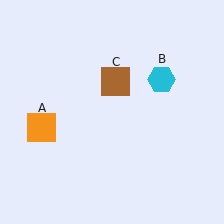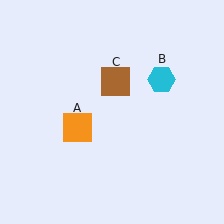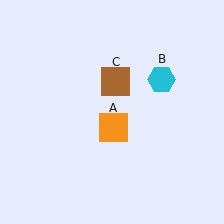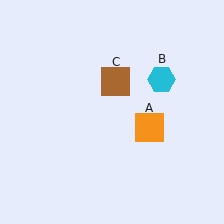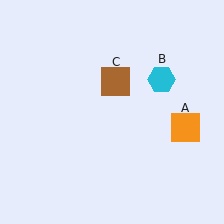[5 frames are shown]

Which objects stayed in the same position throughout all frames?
Cyan hexagon (object B) and brown square (object C) remained stationary.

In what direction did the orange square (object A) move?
The orange square (object A) moved right.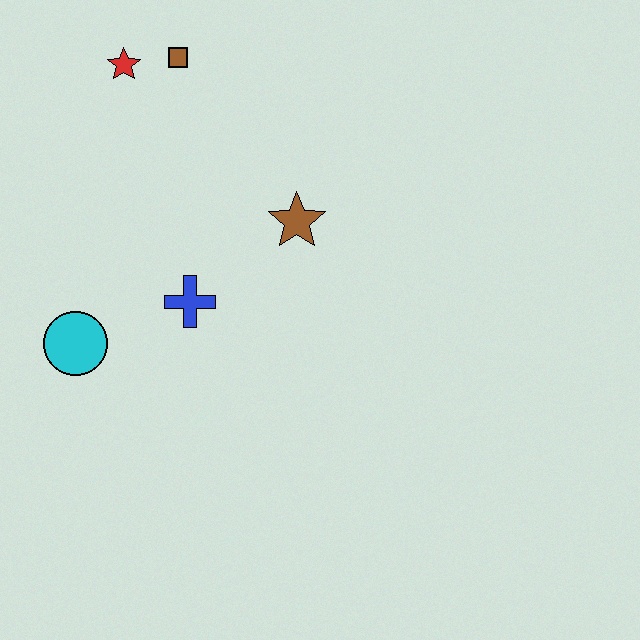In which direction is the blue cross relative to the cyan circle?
The blue cross is to the right of the cyan circle.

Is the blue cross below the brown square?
Yes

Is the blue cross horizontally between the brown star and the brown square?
Yes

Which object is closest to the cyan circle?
The blue cross is closest to the cyan circle.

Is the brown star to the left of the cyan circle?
No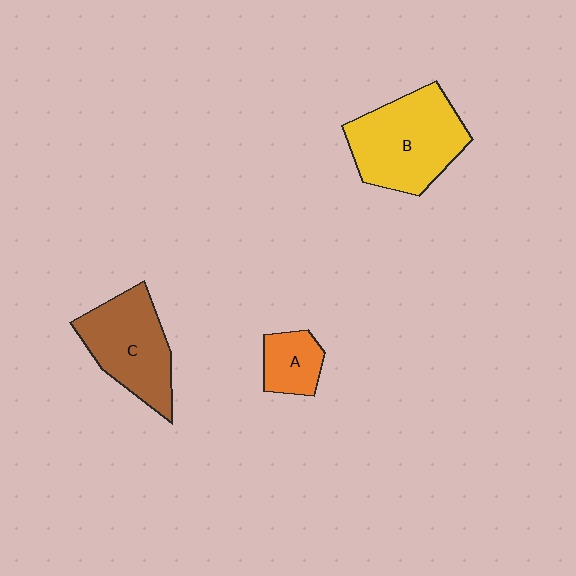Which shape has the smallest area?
Shape A (orange).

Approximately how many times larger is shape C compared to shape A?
Approximately 2.2 times.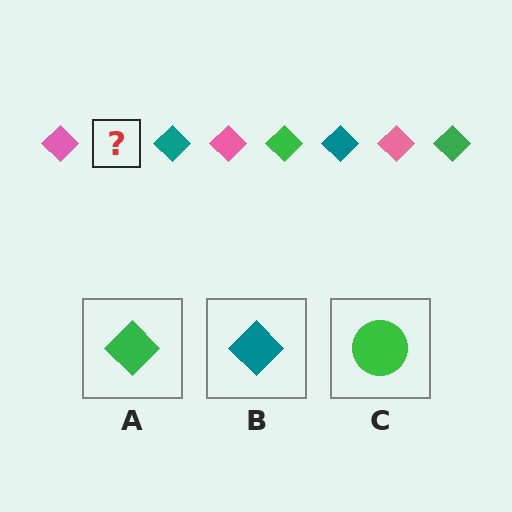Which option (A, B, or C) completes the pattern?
A.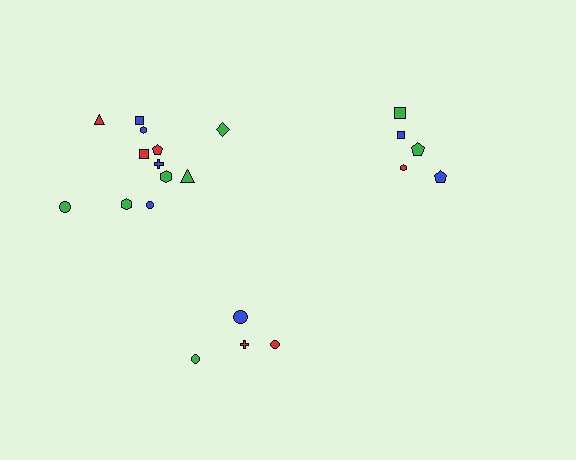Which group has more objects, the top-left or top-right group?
The top-left group.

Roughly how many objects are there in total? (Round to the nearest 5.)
Roughly 20 objects in total.